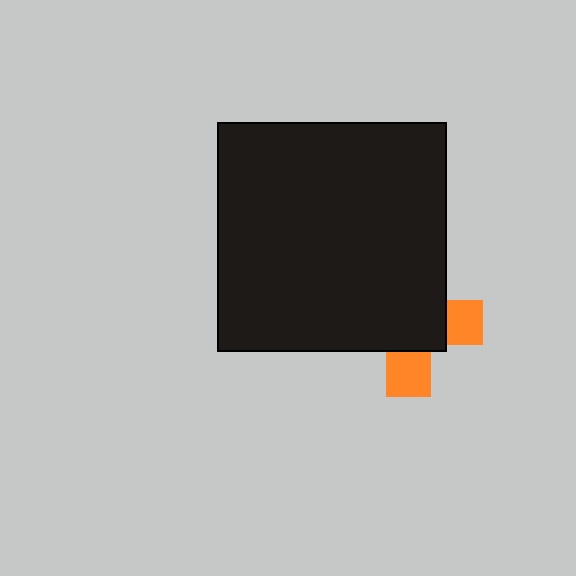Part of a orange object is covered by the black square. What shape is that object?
It is a cross.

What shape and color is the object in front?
The object in front is a black square.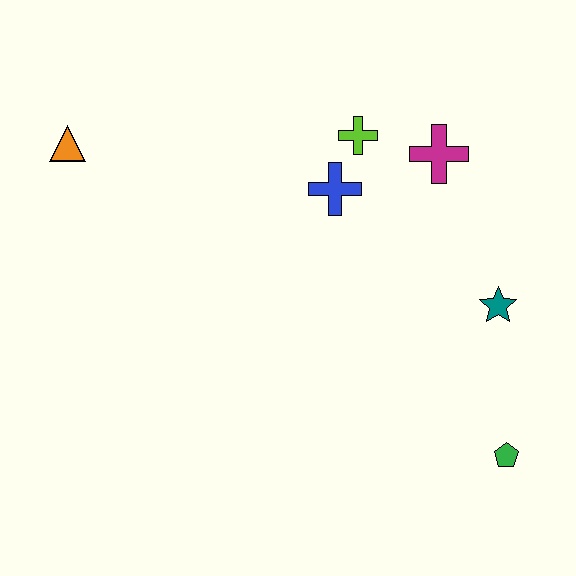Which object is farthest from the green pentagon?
The orange triangle is farthest from the green pentagon.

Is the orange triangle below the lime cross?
Yes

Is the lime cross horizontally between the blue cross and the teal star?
Yes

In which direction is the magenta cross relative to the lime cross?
The magenta cross is to the right of the lime cross.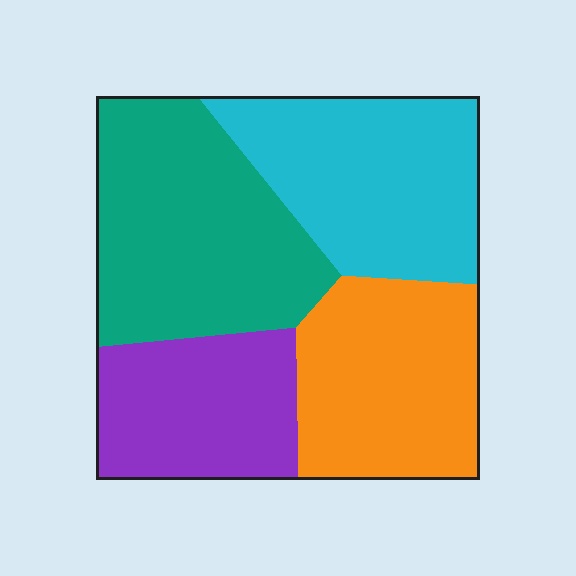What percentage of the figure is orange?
Orange takes up about one quarter (1/4) of the figure.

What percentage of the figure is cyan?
Cyan takes up about one quarter (1/4) of the figure.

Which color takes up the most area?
Teal, at roughly 30%.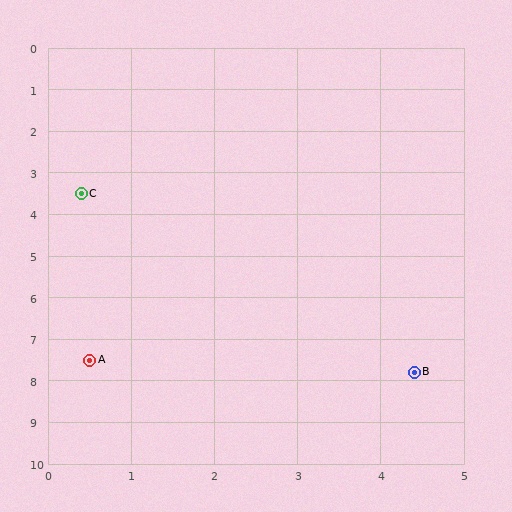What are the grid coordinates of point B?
Point B is at approximately (4.4, 7.8).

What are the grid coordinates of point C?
Point C is at approximately (0.4, 3.5).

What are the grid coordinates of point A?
Point A is at approximately (0.5, 7.5).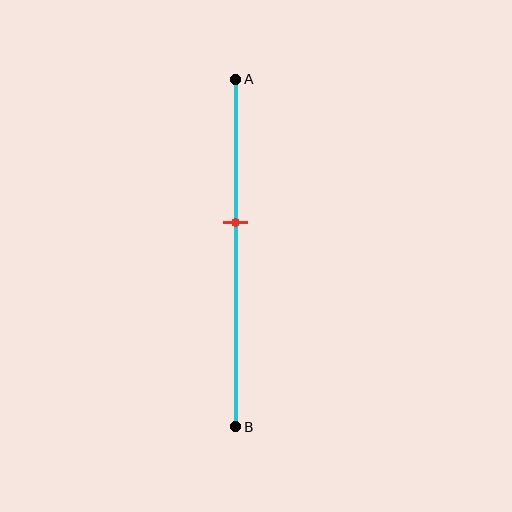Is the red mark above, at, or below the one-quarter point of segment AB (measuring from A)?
The red mark is below the one-quarter point of segment AB.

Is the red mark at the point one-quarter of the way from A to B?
No, the mark is at about 40% from A, not at the 25% one-quarter point.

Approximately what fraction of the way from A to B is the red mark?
The red mark is approximately 40% of the way from A to B.